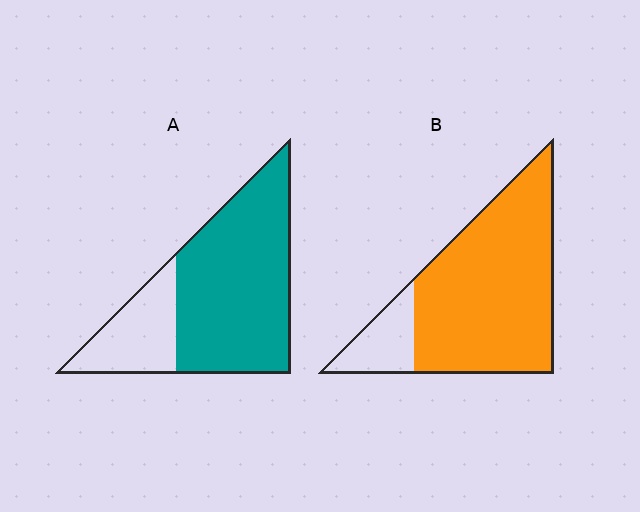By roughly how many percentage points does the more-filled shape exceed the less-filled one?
By roughly 10 percentage points (B over A).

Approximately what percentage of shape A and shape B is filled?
A is approximately 75% and B is approximately 85%.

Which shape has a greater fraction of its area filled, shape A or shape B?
Shape B.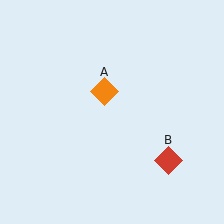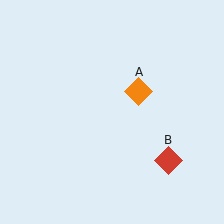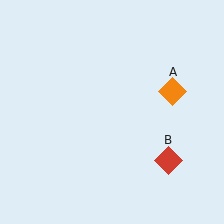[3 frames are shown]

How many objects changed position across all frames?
1 object changed position: orange diamond (object A).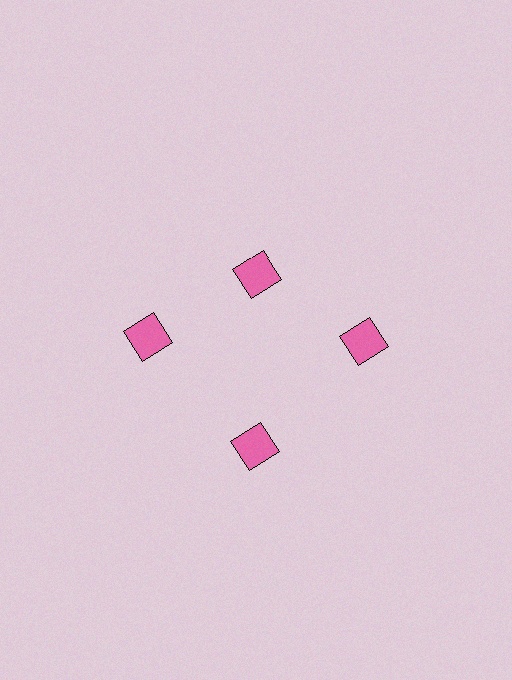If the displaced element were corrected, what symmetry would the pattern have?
It would have 4-fold rotational symmetry — the pattern would map onto itself every 90 degrees.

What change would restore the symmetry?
The symmetry would be restored by moving it outward, back onto the ring so that all 4 diamonds sit at equal angles and equal distance from the center.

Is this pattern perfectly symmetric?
No. The 4 pink diamonds are arranged in a ring, but one element near the 12 o'clock position is pulled inward toward the center, breaking the 4-fold rotational symmetry.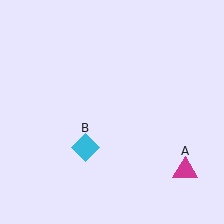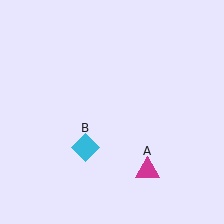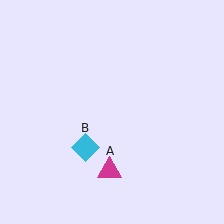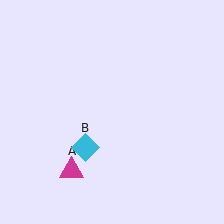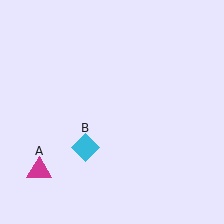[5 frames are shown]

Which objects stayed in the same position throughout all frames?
Cyan diamond (object B) remained stationary.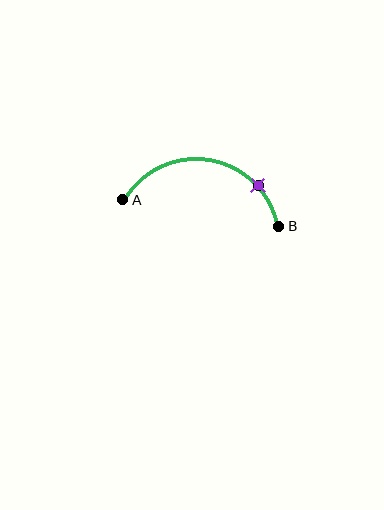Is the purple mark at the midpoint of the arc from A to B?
No. The purple mark lies on the arc but is closer to endpoint B. The arc midpoint would be at the point on the curve equidistant along the arc from both A and B.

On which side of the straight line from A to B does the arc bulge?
The arc bulges above the straight line connecting A and B.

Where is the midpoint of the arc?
The arc midpoint is the point on the curve farthest from the straight line joining A and B. It sits above that line.